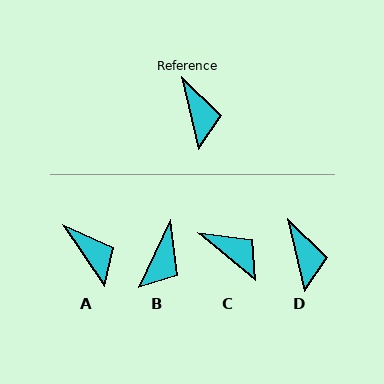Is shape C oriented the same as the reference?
No, it is off by about 37 degrees.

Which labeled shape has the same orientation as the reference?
D.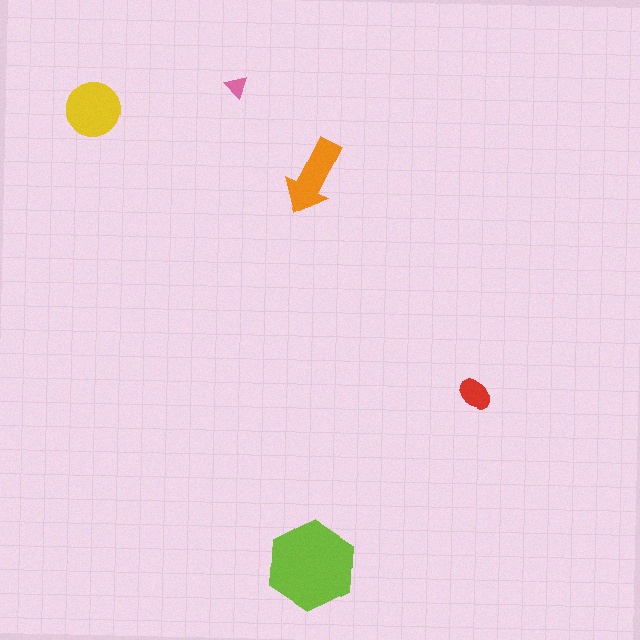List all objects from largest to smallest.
The lime hexagon, the yellow circle, the orange arrow, the red ellipse, the pink triangle.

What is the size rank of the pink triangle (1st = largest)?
5th.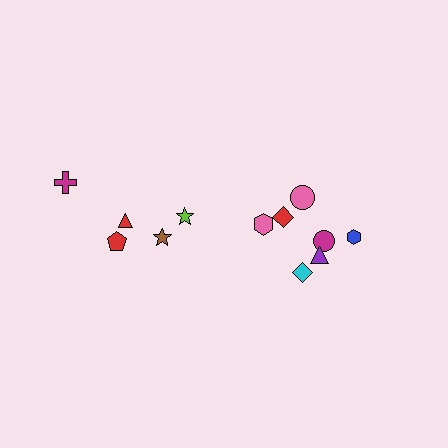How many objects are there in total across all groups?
There are 12 objects.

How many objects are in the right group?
There are 7 objects.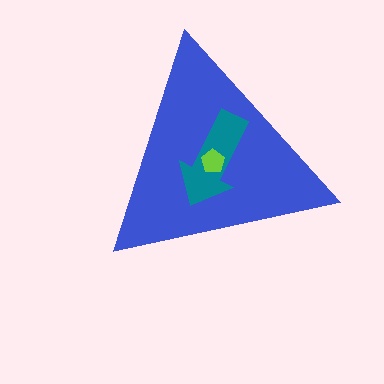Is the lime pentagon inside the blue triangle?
Yes.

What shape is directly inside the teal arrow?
The lime pentagon.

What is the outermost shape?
The blue triangle.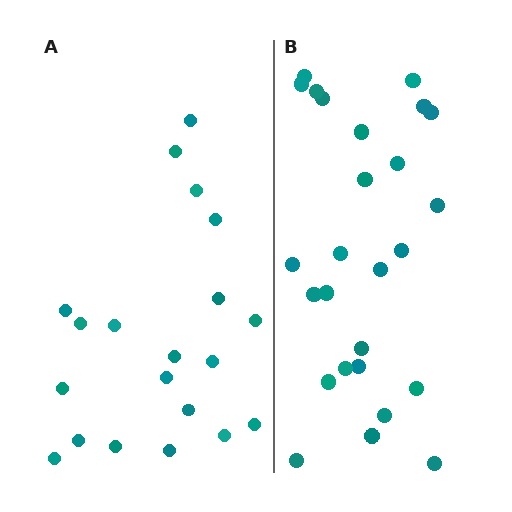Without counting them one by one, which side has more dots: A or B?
Region B (the right region) has more dots.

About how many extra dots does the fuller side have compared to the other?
Region B has about 6 more dots than region A.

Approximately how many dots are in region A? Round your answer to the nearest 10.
About 20 dots.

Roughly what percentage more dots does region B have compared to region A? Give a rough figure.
About 30% more.